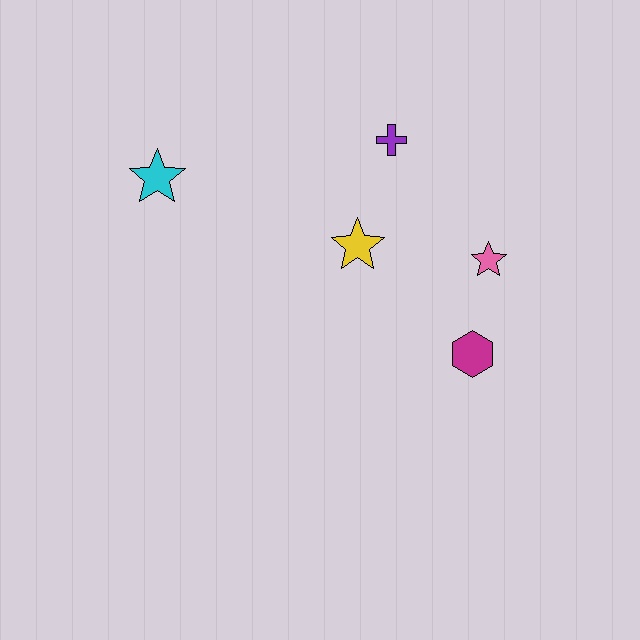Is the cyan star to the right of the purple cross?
No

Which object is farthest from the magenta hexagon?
The cyan star is farthest from the magenta hexagon.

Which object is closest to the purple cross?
The yellow star is closest to the purple cross.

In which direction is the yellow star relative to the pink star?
The yellow star is to the left of the pink star.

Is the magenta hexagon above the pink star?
No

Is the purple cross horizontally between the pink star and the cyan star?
Yes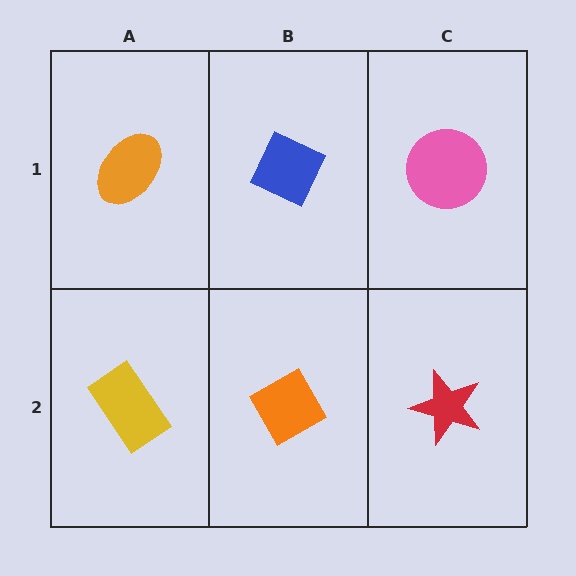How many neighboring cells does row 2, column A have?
2.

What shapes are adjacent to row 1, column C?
A red star (row 2, column C), a blue diamond (row 1, column B).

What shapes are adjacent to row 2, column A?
An orange ellipse (row 1, column A), an orange diamond (row 2, column B).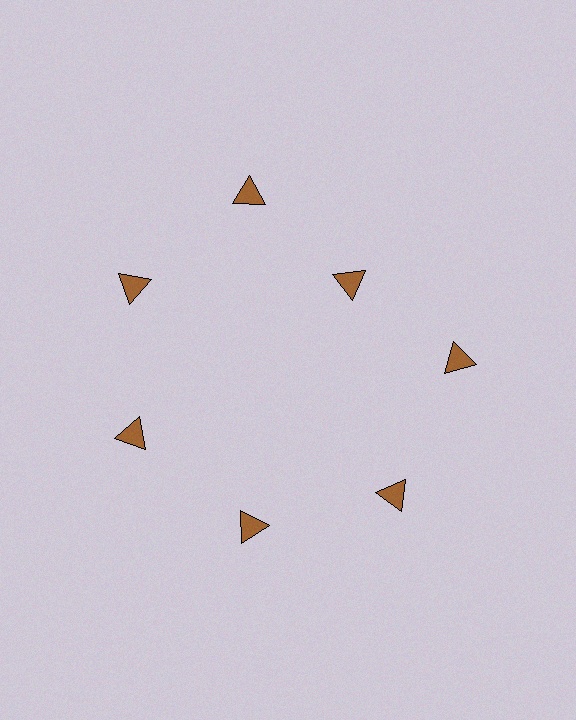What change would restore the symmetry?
The symmetry would be restored by moving it outward, back onto the ring so that all 7 triangles sit at equal angles and equal distance from the center.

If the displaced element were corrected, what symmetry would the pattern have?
It would have 7-fold rotational symmetry — the pattern would map onto itself every 51 degrees.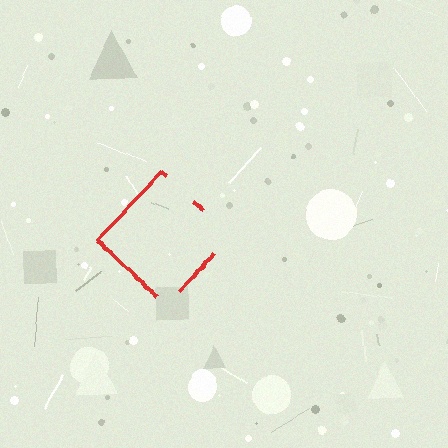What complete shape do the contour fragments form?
The contour fragments form a diamond.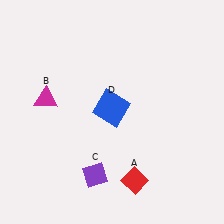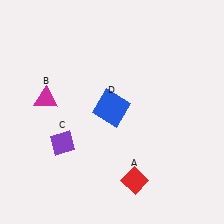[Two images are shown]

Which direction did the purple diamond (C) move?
The purple diamond (C) moved left.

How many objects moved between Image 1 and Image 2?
1 object moved between the two images.